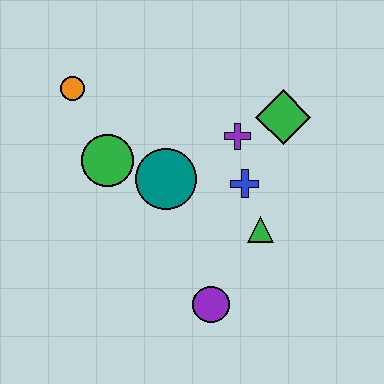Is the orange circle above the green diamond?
Yes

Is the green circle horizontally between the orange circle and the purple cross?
Yes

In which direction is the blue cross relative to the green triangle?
The blue cross is above the green triangle.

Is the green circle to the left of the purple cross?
Yes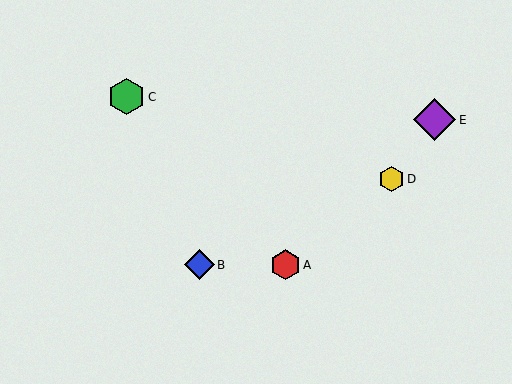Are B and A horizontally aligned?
Yes, both are at y≈265.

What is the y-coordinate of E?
Object E is at y≈120.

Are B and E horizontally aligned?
No, B is at y≈265 and E is at y≈120.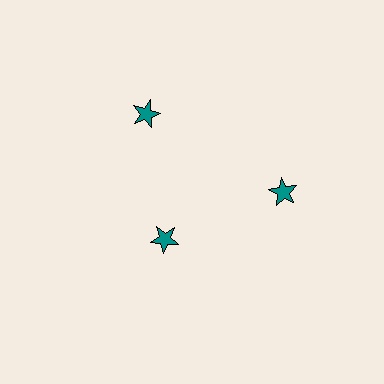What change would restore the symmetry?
The symmetry would be restored by moving it outward, back onto the ring so that all 3 stars sit at equal angles and equal distance from the center.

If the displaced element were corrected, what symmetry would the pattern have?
It would have 3-fold rotational symmetry — the pattern would map onto itself every 120 degrees.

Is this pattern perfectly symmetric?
No. The 3 teal stars are arranged in a ring, but one element near the 7 o'clock position is pulled inward toward the center, breaking the 3-fold rotational symmetry.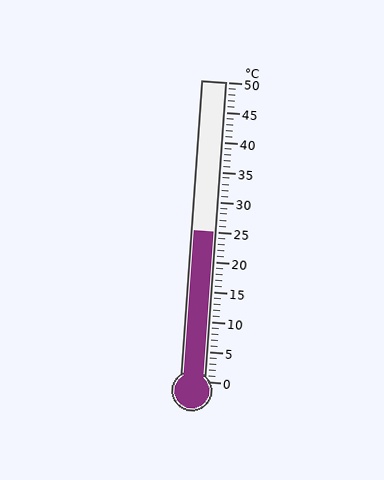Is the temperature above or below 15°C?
The temperature is above 15°C.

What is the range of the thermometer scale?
The thermometer scale ranges from 0°C to 50°C.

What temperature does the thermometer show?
The thermometer shows approximately 25°C.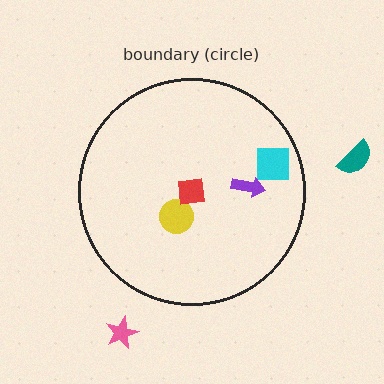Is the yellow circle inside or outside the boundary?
Inside.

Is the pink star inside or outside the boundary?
Outside.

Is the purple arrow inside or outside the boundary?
Inside.